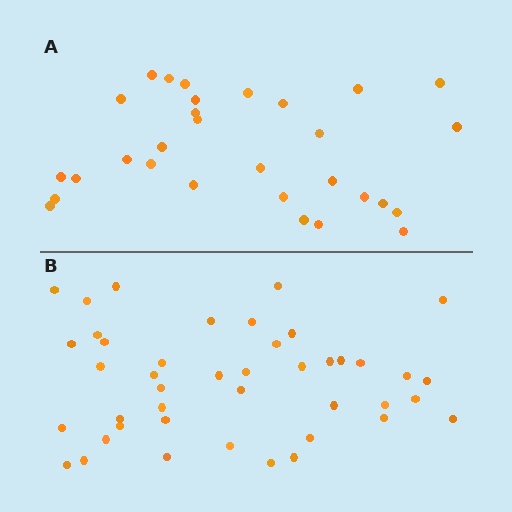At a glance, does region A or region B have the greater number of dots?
Region B (the bottom region) has more dots.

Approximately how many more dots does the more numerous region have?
Region B has approximately 15 more dots than region A.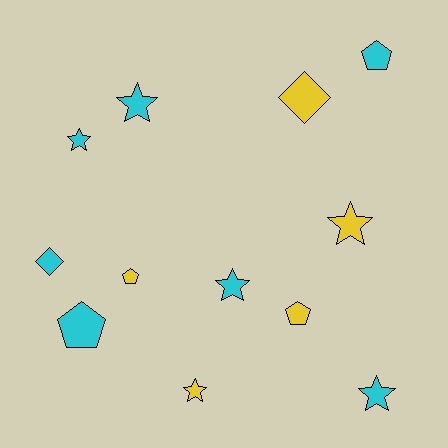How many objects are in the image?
There are 12 objects.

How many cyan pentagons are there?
There are 2 cyan pentagons.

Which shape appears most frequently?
Star, with 6 objects.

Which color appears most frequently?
Cyan, with 7 objects.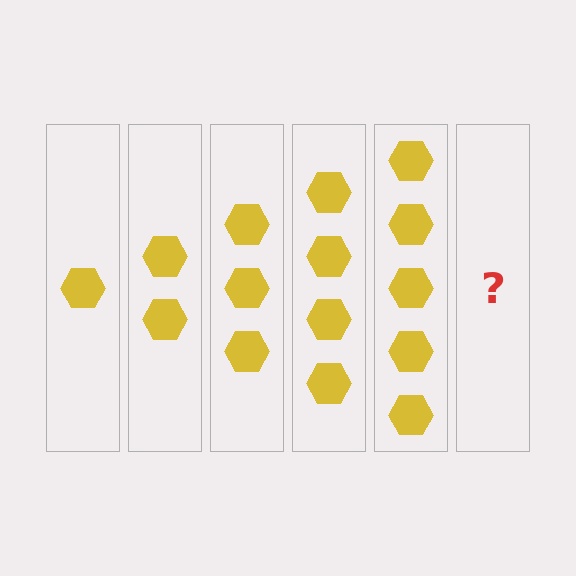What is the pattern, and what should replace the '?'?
The pattern is that each step adds one more hexagon. The '?' should be 6 hexagons.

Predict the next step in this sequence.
The next step is 6 hexagons.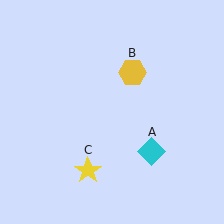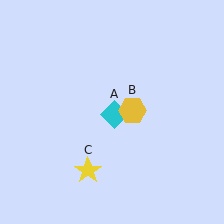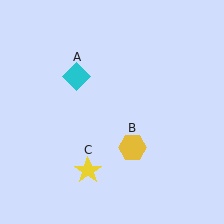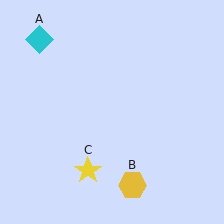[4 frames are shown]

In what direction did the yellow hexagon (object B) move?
The yellow hexagon (object B) moved down.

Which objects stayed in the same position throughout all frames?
Yellow star (object C) remained stationary.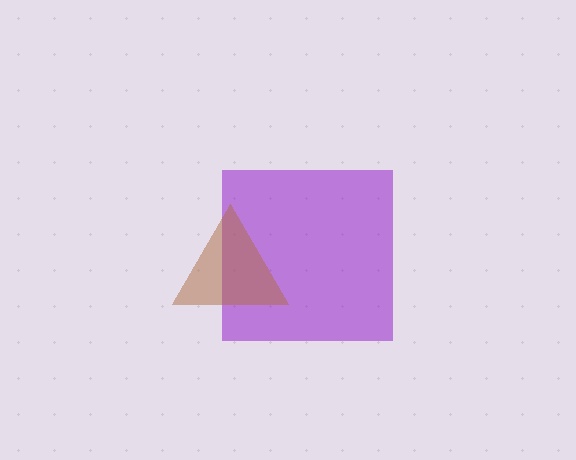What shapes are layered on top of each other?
The layered shapes are: a purple square, a brown triangle.